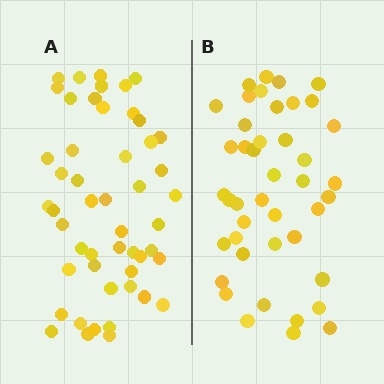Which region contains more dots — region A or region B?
Region A (the left region) has more dots.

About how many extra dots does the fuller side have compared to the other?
Region A has roughly 8 or so more dots than region B.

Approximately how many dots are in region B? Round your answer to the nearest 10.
About 40 dots. (The exact count is 43, which rounds to 40.)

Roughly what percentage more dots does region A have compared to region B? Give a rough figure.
About 15% more.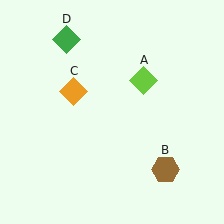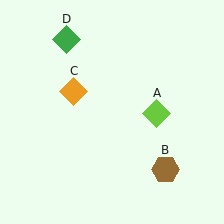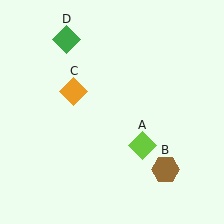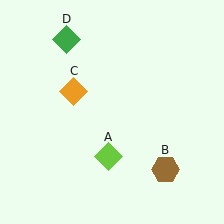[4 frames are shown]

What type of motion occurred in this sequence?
The lime diamond (object A) rotated clockwise around the center of the scene.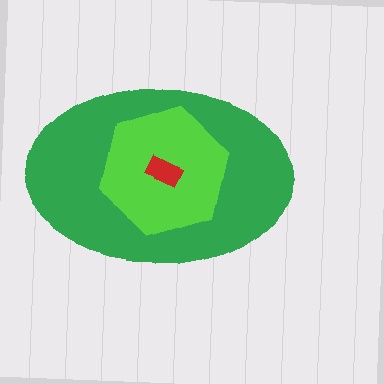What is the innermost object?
The red rectangle.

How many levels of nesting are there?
3.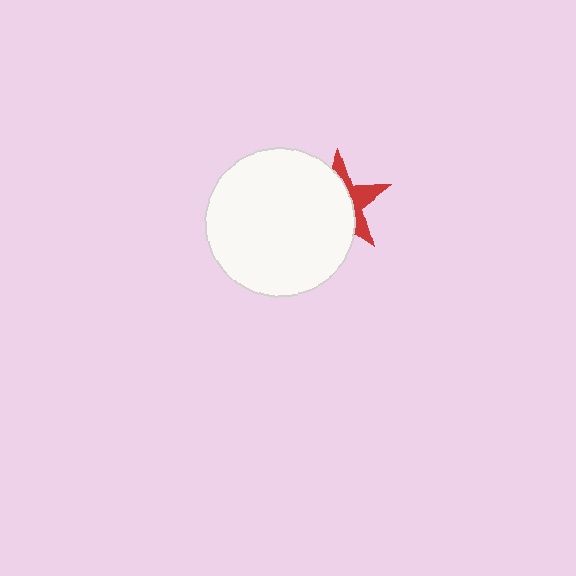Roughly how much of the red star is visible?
A small part of it is visible (roughly 36%).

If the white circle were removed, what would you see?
You would see the complete red star.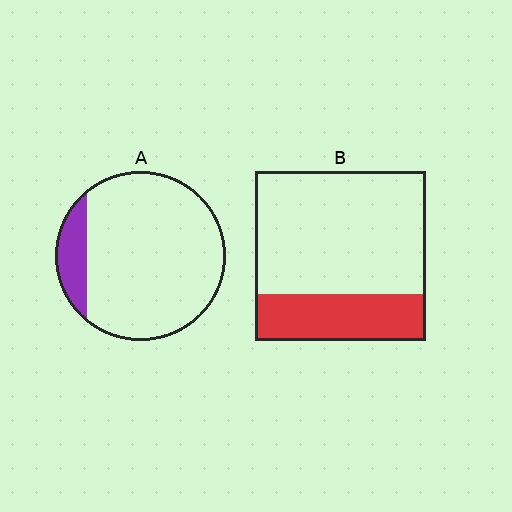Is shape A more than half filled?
No.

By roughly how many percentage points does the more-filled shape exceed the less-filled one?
By roughly 15 percentage points (B over A).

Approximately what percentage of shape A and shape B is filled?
A is approximately 15% and B is approximately 30%.